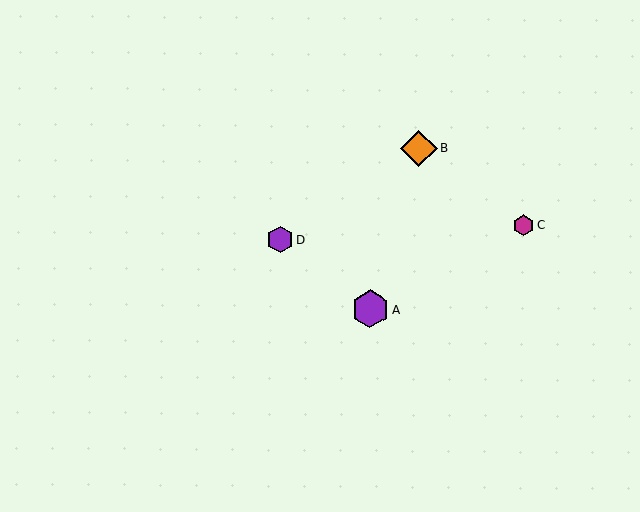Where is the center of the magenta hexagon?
The center of the magenta hexagon is at (524, 225).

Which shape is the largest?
The purple hexagon (labeled A) is the largest.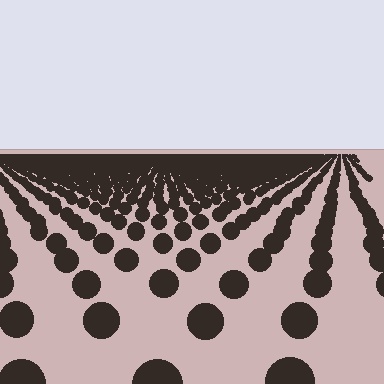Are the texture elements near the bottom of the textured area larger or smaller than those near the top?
Larger. Near the bottom, elements are closer to the viewer and appear at a bigger on-screen size.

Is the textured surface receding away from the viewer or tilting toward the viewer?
The surface is receding away from the viewer. Texture elements get smaller and denser toward the top.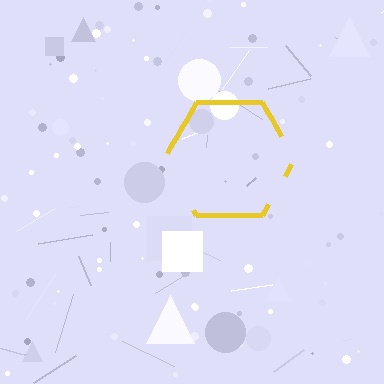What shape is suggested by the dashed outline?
The dashed outline suggests a hexagon.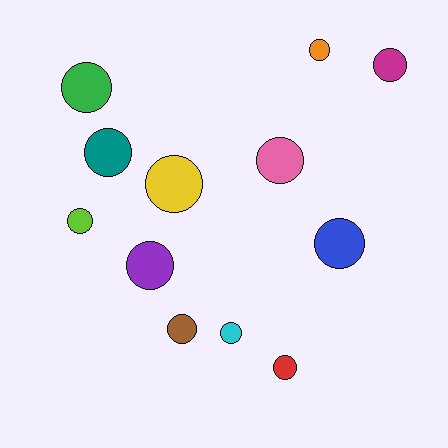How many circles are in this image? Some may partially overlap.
There are 12 circles.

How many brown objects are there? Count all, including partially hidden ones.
There is 1 brown object.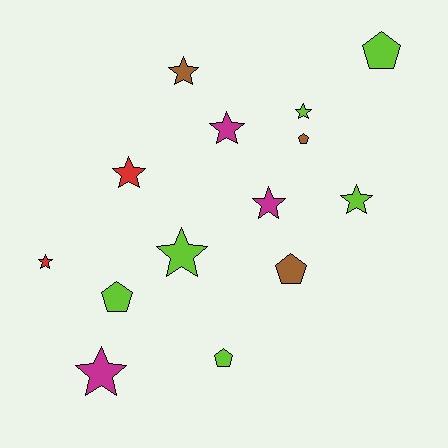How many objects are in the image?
There are 14 objects.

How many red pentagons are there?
There are no red pentagons.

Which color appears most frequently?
Lime, with 6 objects.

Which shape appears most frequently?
Star, with 9 objects.